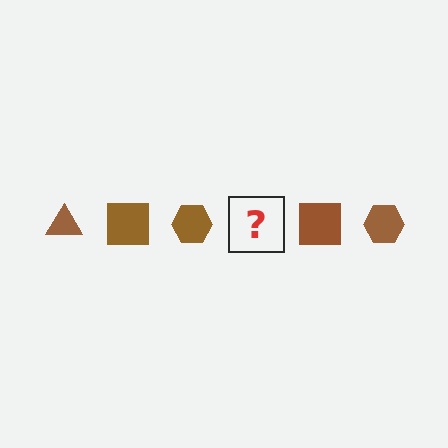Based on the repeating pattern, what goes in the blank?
The blank should be a brown triangle.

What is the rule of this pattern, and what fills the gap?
The rule is that the pattern cycles through triangle, square, hexagon shapes in brown. The gap should be filled with a brown triangle.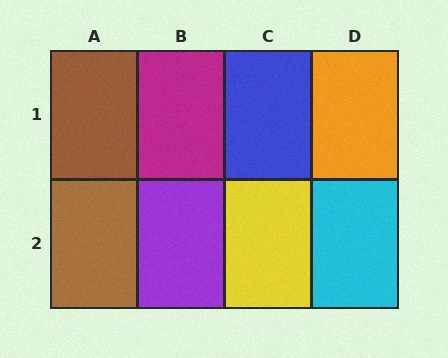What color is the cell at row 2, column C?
Yellow.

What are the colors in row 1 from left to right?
Brown, magenta, blue, orange.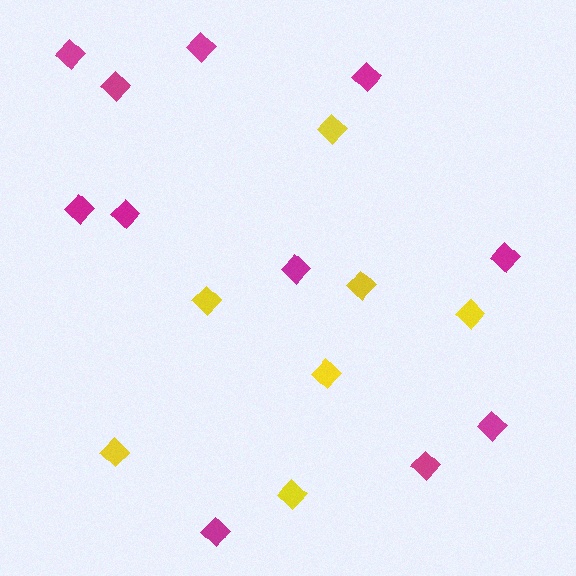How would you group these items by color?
There are 2 groups: one group of yellow diamonds (7) and one group of magenta diamonds (11).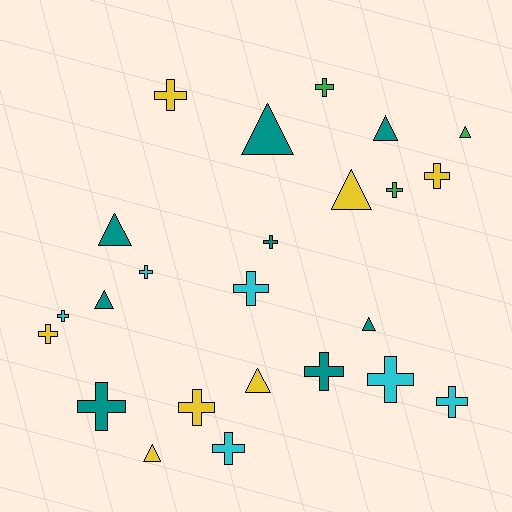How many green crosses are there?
There are 2 green crosses.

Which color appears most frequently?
Teal, with 8 objects.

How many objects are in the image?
There are 24 objects.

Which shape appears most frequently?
Cross, with 15 objects.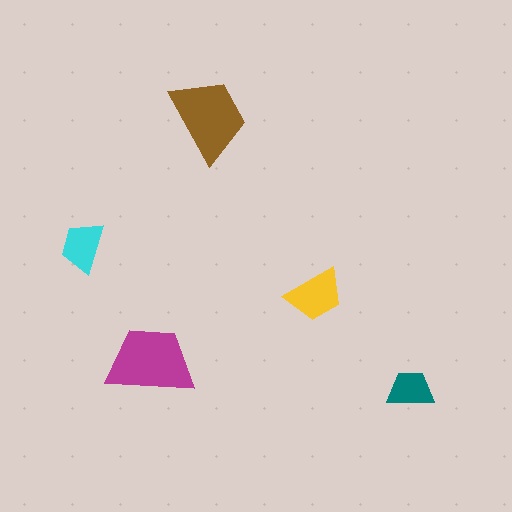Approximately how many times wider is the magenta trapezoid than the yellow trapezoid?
About 1.5 times wider.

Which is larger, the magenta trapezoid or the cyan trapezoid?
The magenta one.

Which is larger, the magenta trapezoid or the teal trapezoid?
The magenta one.